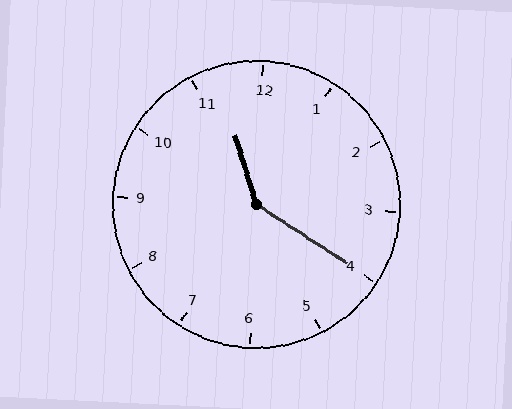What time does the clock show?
11:20.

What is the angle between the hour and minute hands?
Approximately 140 degrees.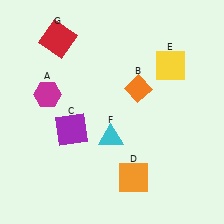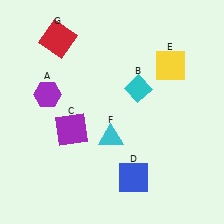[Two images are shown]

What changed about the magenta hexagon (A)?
In Image 1, A is magenta. In Image 2, it changed to purple.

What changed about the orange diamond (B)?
In Image 1, B is orange. In Image 2, it changed to cyan.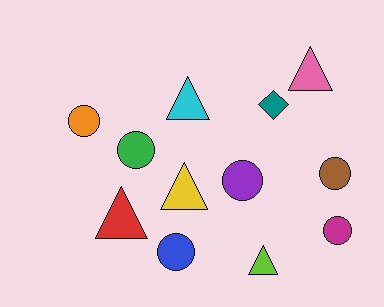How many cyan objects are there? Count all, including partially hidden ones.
There is 1 cyan object.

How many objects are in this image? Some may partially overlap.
There are 12 objects.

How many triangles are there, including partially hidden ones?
There are 5 triangles.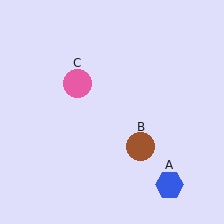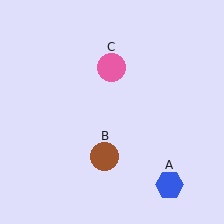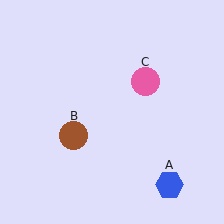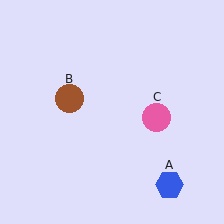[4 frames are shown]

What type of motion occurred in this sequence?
The brown circle (object B), pink circle (object C) rotated clockwise around the center of the scene.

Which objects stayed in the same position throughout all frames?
Blue hexagon (object A) remained stationary.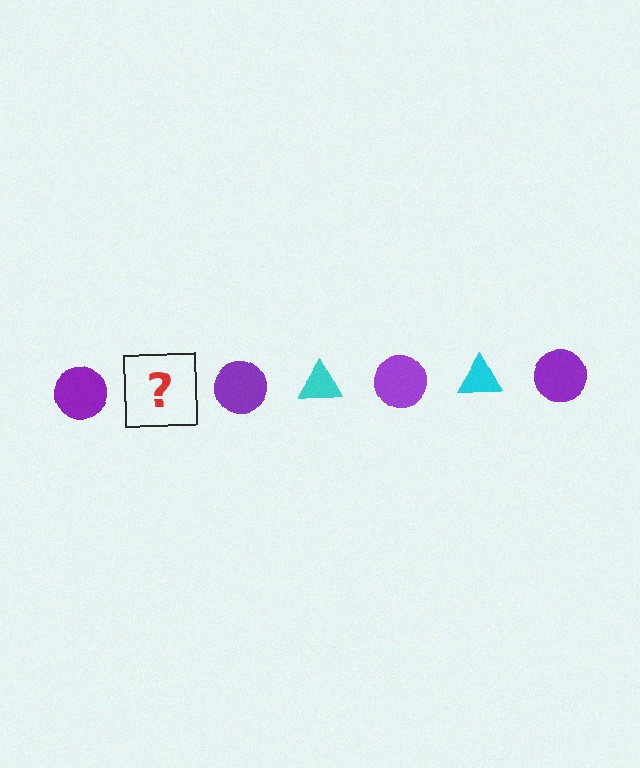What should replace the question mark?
The question mark should be replaced with a cyan triangle.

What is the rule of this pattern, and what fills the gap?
The rule is that the pattern alternates between purple circle and cyan triangle. The gap should be filled with a cyan triangle.